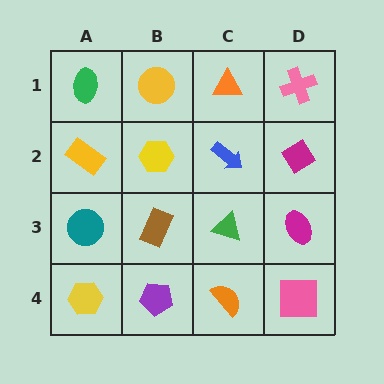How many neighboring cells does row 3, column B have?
4.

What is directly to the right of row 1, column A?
A yellow circle.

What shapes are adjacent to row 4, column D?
A magenta ellipse (row 3, column D), an orange semicircle (row 4, column C).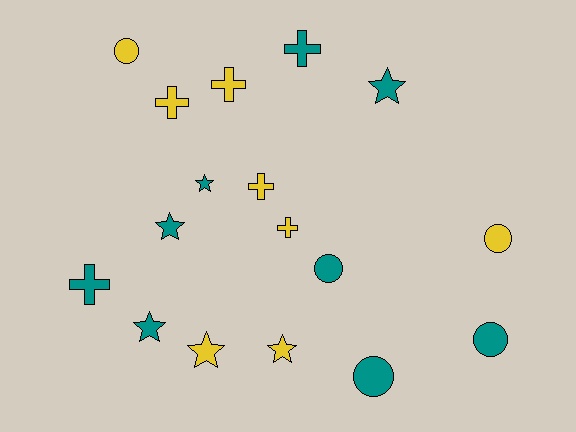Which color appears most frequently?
Teal, with 9 objects.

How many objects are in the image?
There are 17 objects.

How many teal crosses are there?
There are 2 teal crosses.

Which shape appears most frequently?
Cross, with 6 objects.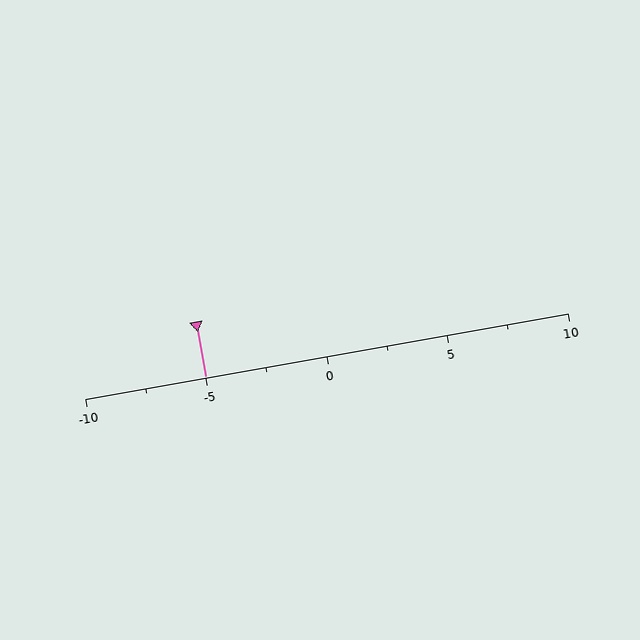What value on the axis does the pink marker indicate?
The marker indicates approximately -5.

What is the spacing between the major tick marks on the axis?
The major ticks are spaced 5 apart.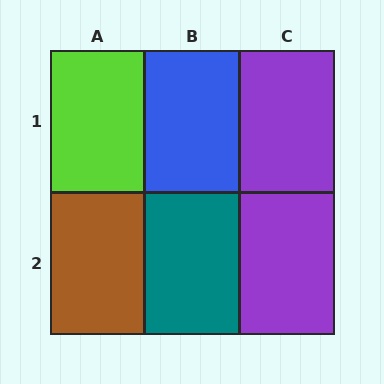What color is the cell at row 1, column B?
Blue.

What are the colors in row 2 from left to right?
Brown, teal, purple.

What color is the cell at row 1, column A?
Lime.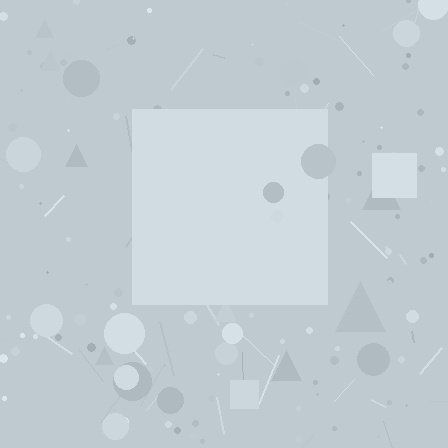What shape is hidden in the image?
A square is hidden in the image.